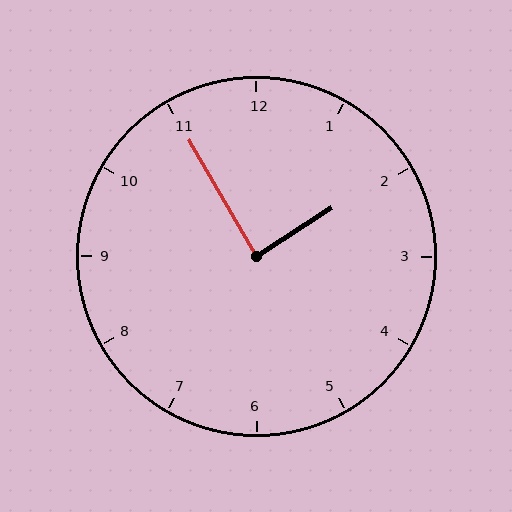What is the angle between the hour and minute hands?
Approximately 88 degrees.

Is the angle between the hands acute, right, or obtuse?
It is right.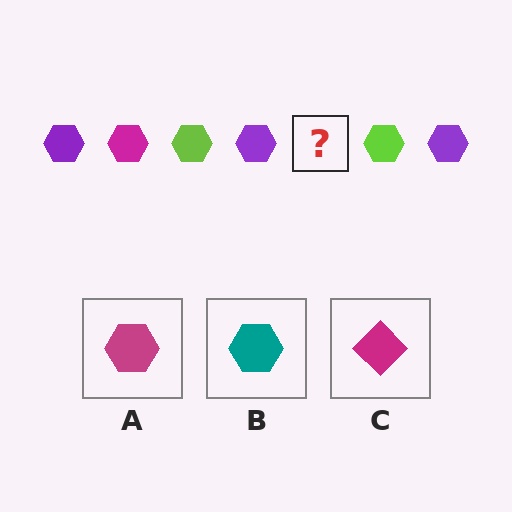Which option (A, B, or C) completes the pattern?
A.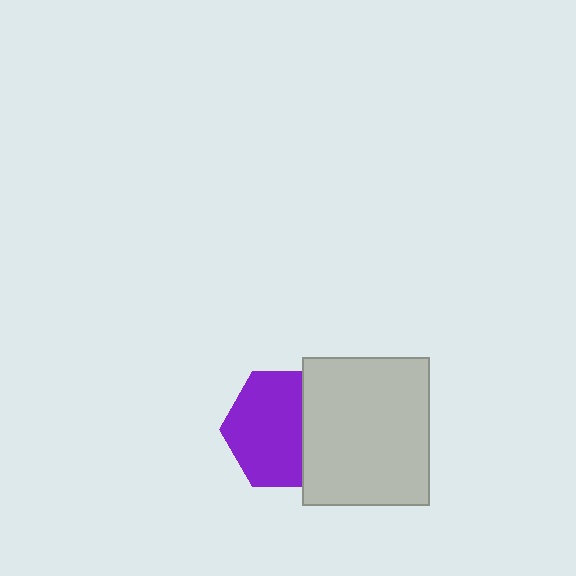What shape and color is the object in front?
The object in front is a light gray rectangle.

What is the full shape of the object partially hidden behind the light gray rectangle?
The partially hidden object is a purple hexagon.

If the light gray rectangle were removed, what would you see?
You would see the complete purple hexagon.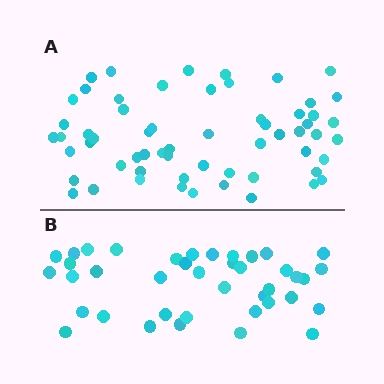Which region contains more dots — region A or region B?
Region A (the top region) has more dots.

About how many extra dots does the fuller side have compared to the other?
Region A has approximately 20 more dots than region B.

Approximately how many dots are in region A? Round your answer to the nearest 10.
About 60 dots.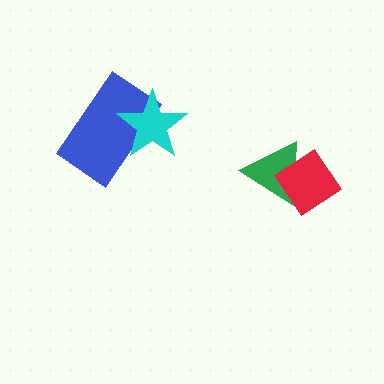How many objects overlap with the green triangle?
1 object overlaps with the green triangle.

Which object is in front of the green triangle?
The red diamond is in front of the green triangle.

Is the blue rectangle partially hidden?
Yes, it is partially covered by another shape.